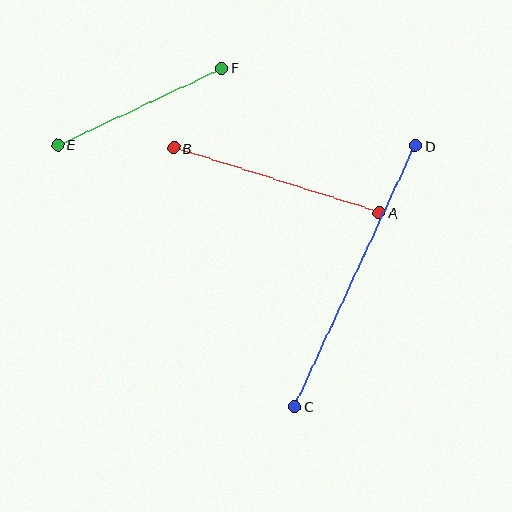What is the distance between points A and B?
The distance is approximately 216 pixels.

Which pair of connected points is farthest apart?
Points C and D are farthest apart.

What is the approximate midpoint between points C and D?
The midpoint is at approximately (355, 276) pixels.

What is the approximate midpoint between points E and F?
The midpoint is at approximately (140, 106) pixels.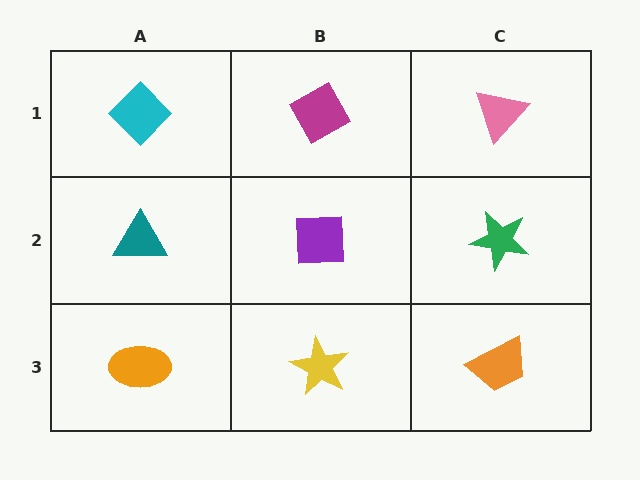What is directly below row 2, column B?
A yellow star.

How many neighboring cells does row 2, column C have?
3.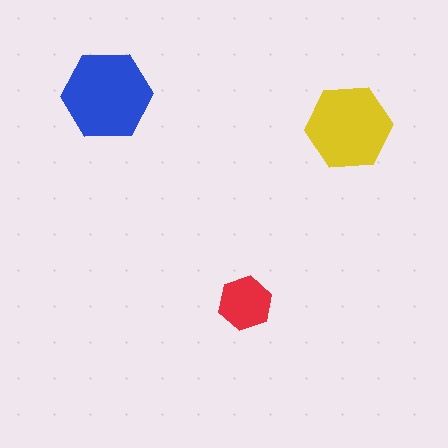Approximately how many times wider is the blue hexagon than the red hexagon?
About 1.5 times wider.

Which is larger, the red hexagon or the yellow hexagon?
The yellow one.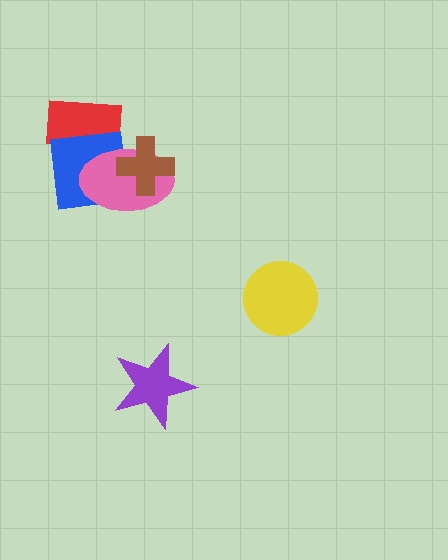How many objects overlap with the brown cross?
2 objects overlap with the brown cross.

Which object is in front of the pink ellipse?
The brown cross is in front of the pink ellipse.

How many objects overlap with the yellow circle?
0 objects overlap with the yellow circle.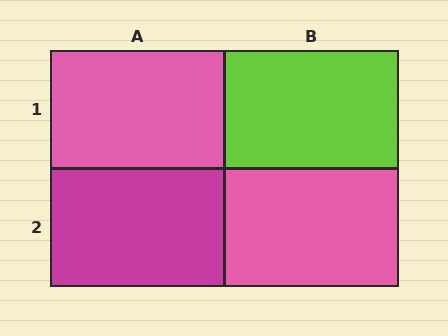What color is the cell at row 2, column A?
Magenta.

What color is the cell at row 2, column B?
Pink.